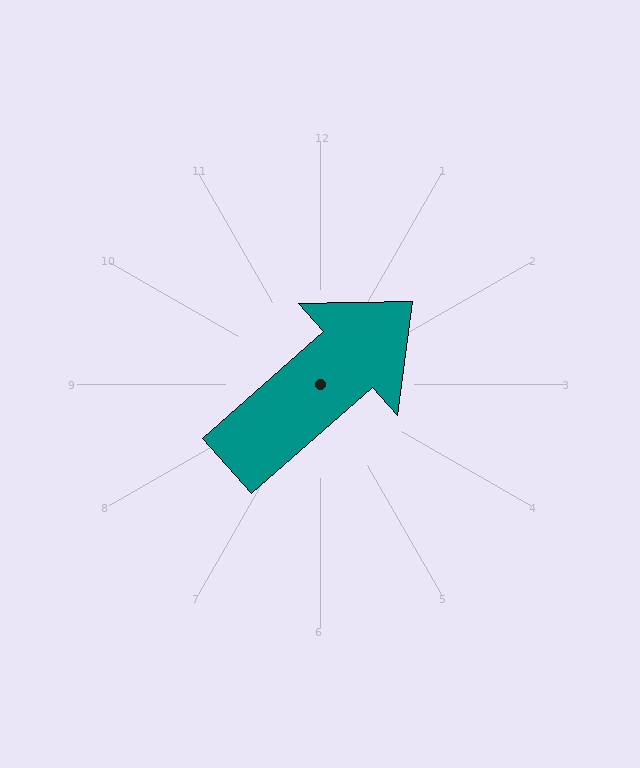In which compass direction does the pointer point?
Northeast.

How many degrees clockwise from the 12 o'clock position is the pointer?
Approximately 49 degrees.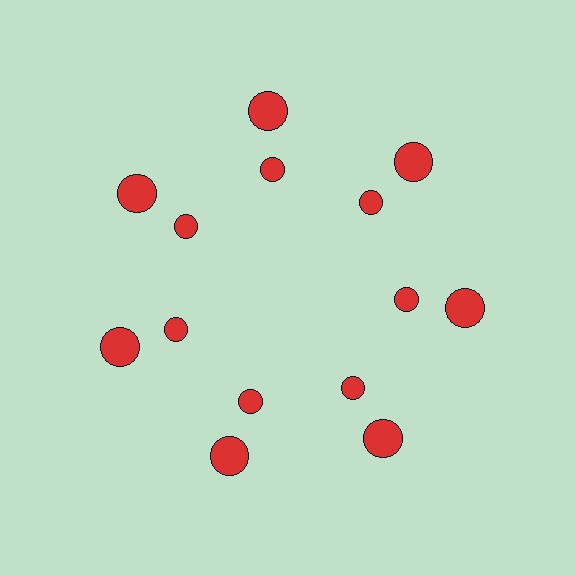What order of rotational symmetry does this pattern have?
This pattern has 7-fold rotational symmetry.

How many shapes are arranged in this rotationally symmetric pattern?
There are 14 shapes, arranged in 7 groups of 2.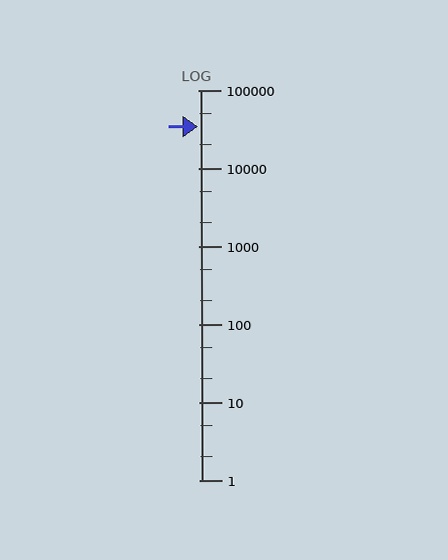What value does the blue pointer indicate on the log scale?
The pointer indicates approximately 34000.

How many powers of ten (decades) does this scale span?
The scale spans 5 decades, from 1 to 100000.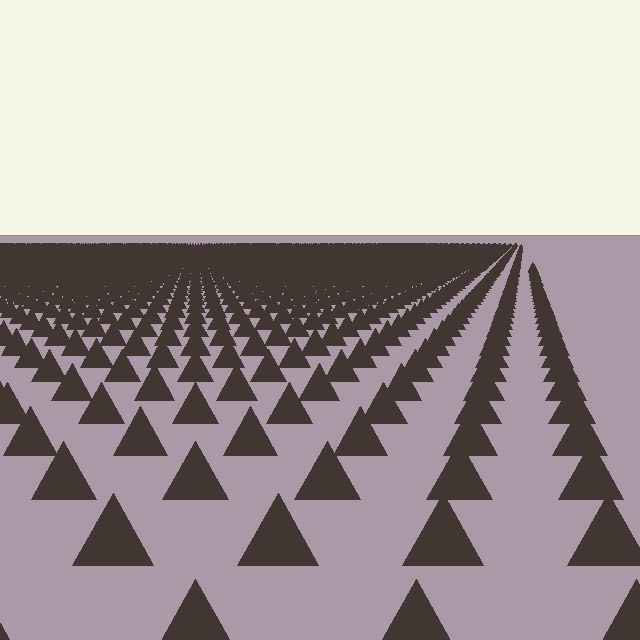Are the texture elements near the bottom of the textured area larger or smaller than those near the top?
Larger. Near the bottom, elements are closer to the viewer and appear at a bigger on-screen size.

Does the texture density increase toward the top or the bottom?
Density increases toward the top.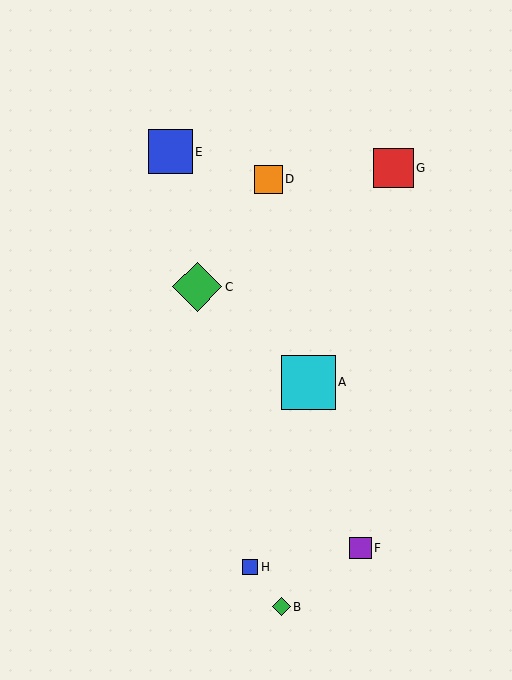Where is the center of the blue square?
The center of the blue square is at (250, 567).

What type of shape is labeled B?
Shape B is a green diamond.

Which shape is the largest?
The cyan square (labeled A) is the largest.